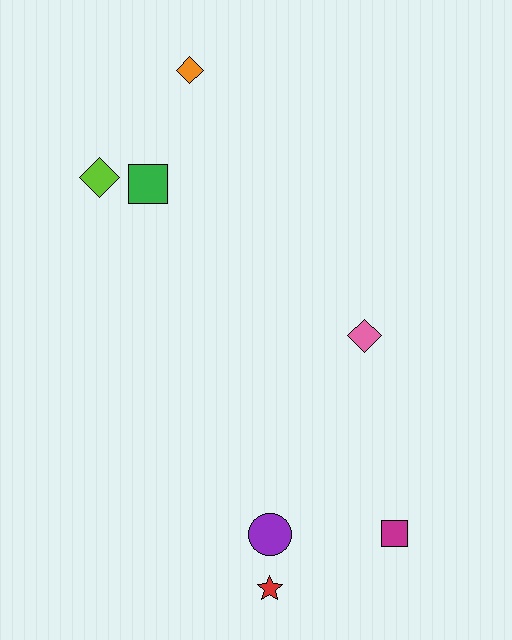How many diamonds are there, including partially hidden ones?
There are 3 diamonds.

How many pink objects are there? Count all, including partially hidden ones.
There is 1 pink object.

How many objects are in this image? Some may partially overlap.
There are 7 objects.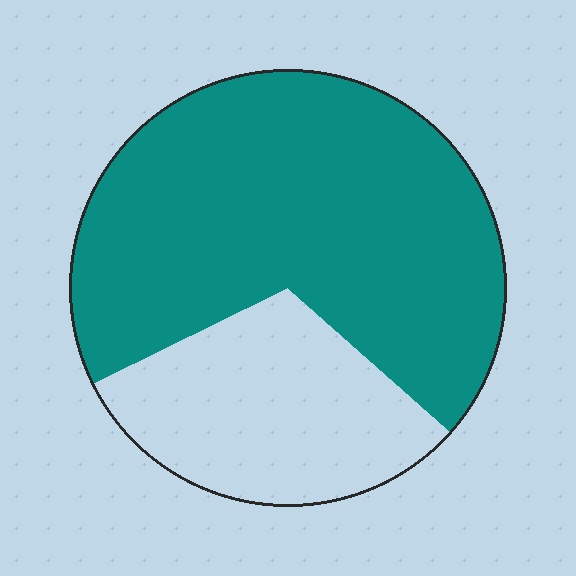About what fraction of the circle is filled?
About two thirds (2/3).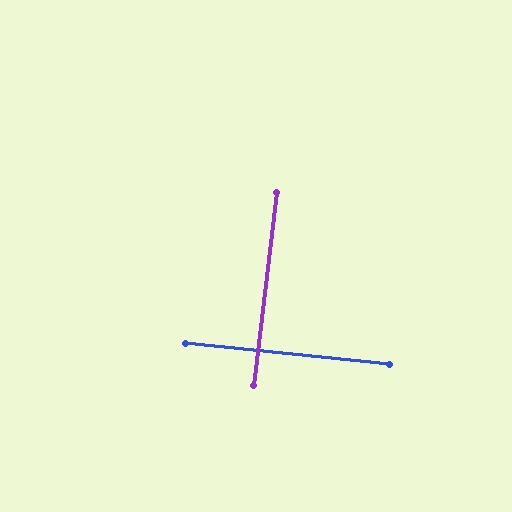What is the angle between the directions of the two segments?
Approximately 89 degrees.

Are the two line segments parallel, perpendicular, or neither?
Perpendicular — they meet at approximately 89°.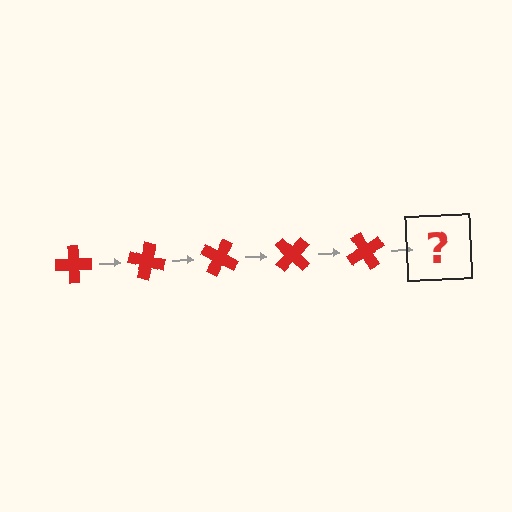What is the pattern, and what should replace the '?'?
The pattern is that the cross rotates 15 degrees each step. The '?' should be a red cross rotated 75 degrees.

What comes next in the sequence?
The next element should be a red cross rotated 75 degrees.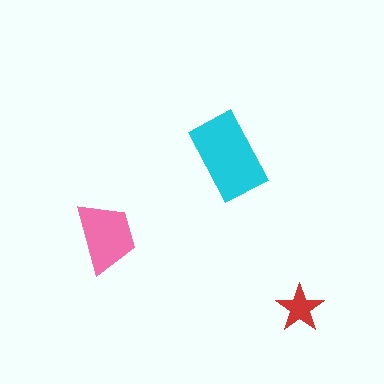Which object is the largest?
The cyan rectangle.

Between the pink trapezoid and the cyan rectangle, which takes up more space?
The cyan rectangle.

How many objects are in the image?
There are 3 objects in the image.